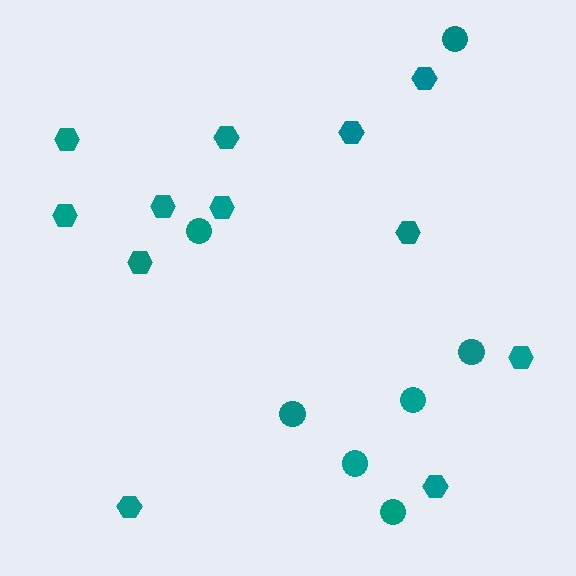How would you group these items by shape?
There are 2 groups: one group of hexagons (12) and one group of circles (7).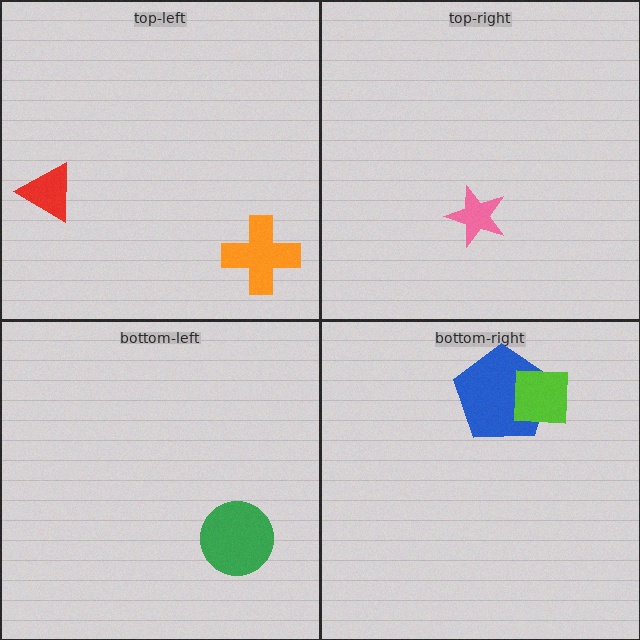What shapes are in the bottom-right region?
The blue pentagon, the lime square.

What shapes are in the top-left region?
The red triangle, the orange cross.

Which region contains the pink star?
The top-right region.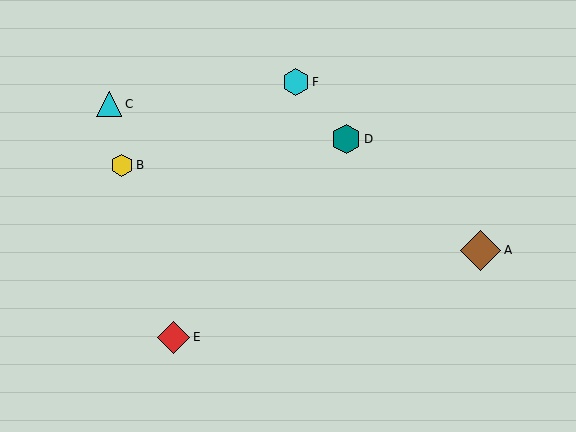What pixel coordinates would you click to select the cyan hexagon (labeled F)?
Click at (296, 82) to select the cyan hexagon F.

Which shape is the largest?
The brown diamond (labeled A) is the largest.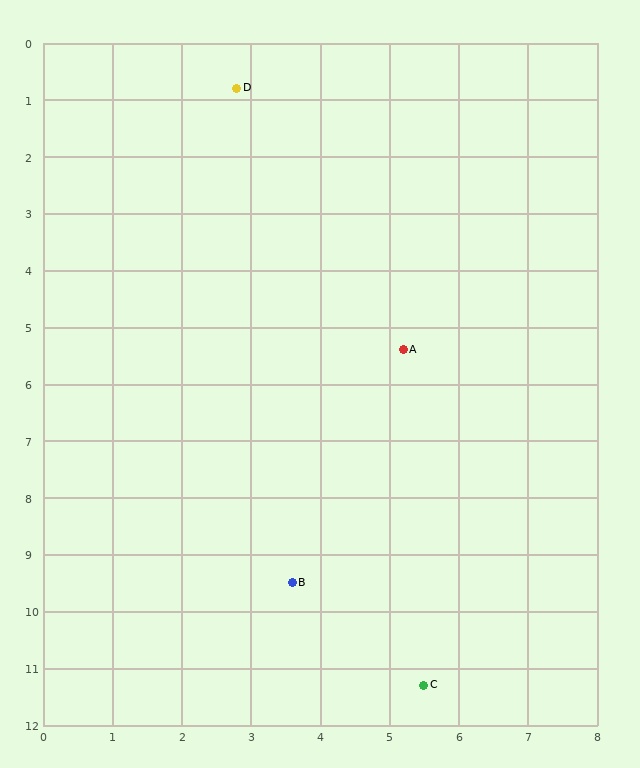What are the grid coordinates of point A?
Point A is at approximately (5.2, 5.4).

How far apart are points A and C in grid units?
Points A and C are about 5.9 grid units apart.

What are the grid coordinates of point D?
Point D is at approximately (2.8, 0.8).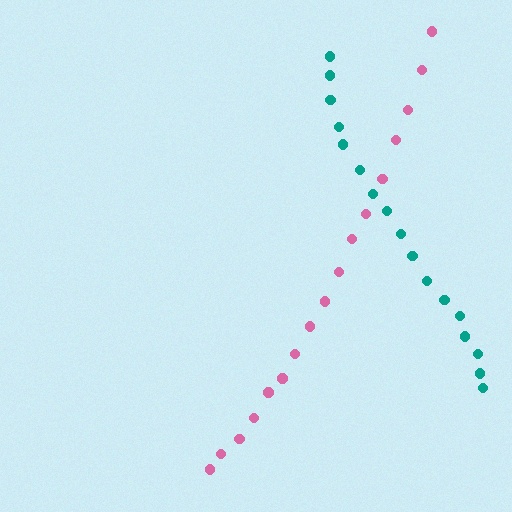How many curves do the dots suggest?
There are 2 distinct paths.